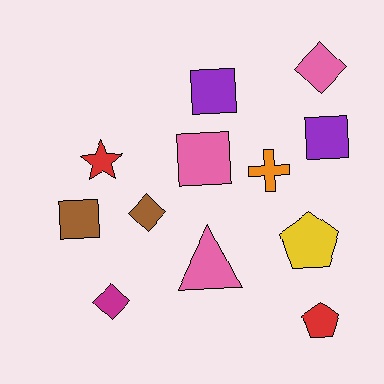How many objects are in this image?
There are 12 objects.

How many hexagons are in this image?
There are no hexagons.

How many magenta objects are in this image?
There is 1 magenta object.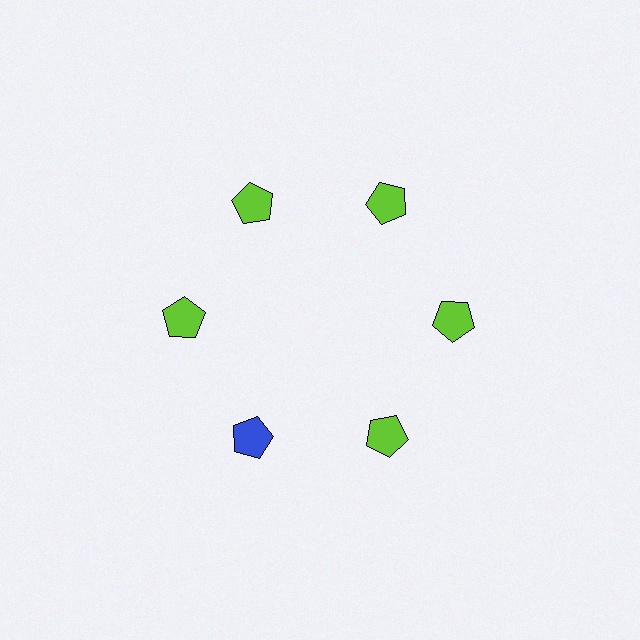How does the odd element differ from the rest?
It has a different color: blue instead of lime.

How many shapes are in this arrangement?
There are 6 shapes arranged in a ring pattern.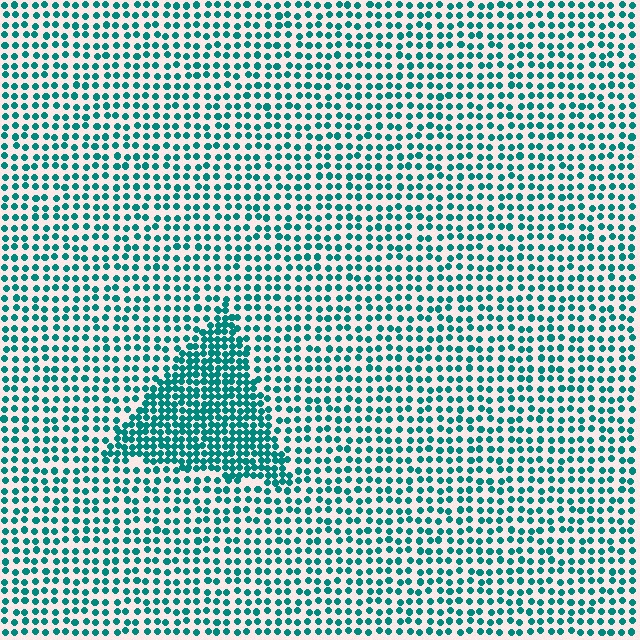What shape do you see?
I see a triangle.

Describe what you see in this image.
The image contains small teal elements arranged at two different densities. A triangle-shaped region is visible where the elements are more densely packed than the surrounding area.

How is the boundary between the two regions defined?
The boundary is defined by a change in element density (approximately 2.0x ratio). All elements are the same color, size, and shape.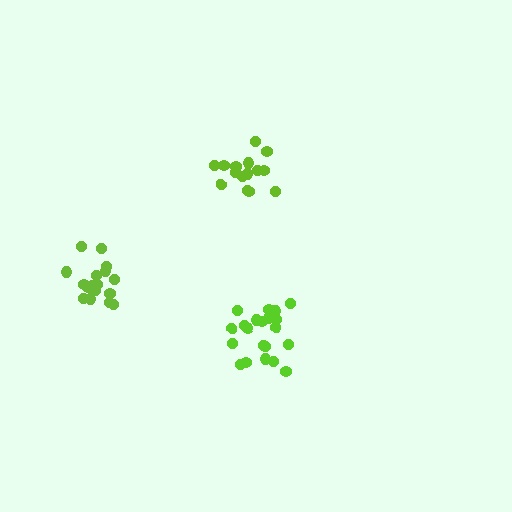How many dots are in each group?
Group 1: 21 dots, Group 2: 15 dots, Group 3: 17 dots (53 total).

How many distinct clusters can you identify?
There are 3 distinct clusters.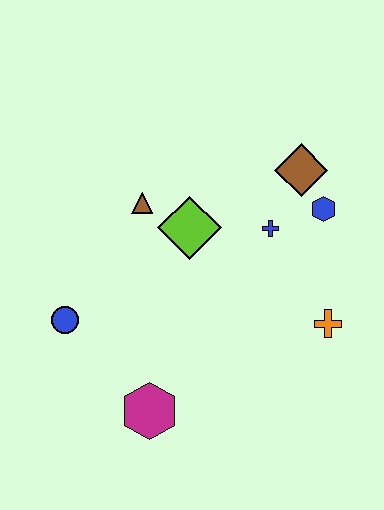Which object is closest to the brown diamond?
The blue hexagon is closest to the brown diamond.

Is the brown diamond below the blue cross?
No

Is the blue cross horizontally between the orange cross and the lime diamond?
Yes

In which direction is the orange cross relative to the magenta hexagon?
The orange cross is to the right of the magenta hexagon.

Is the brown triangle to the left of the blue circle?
No